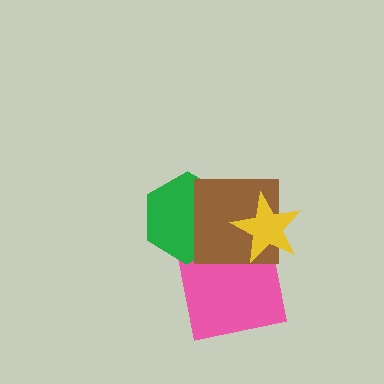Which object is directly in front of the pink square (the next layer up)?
The green hexagon is directly in front of the pink square.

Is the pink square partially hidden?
Yes, it is partially covered by another shape.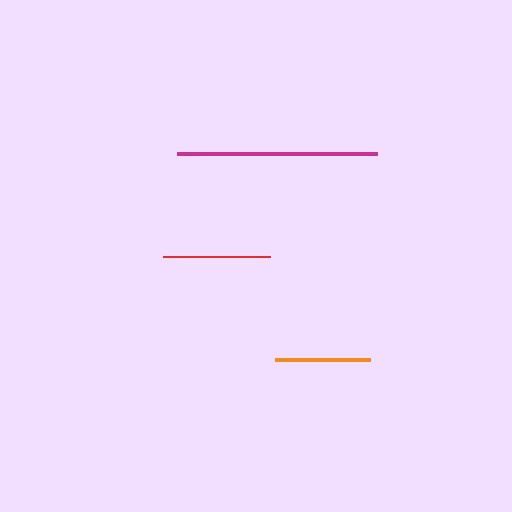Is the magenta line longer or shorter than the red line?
The magenta line is longer than the red line.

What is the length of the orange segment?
The orange segment is approximately 95 pixels long.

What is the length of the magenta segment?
The magenta segment is approximately 200 pixels long.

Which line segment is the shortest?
The orange line is the shortest at approximately 95 pixels.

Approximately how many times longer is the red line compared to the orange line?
The red line is approximately 1.1 times the length of the orange line.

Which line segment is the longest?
The magenta line is the longest at approximately 200 pixels.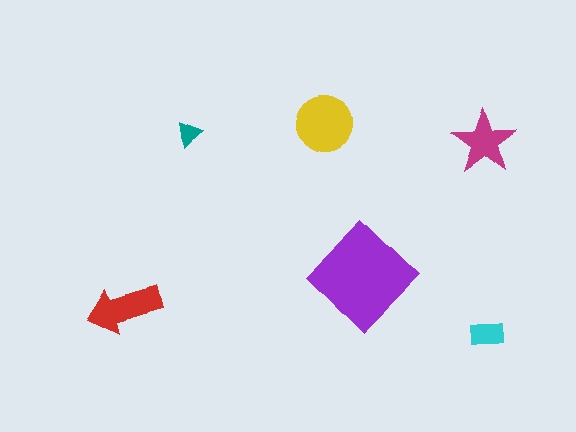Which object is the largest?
The purple diamond.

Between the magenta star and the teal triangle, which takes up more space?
The magenta star.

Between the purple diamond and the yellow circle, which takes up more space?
The purple diamond.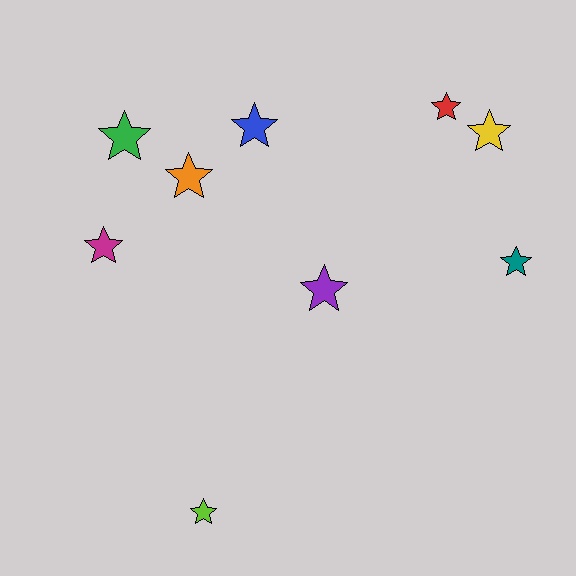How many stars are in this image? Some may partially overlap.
There are 9 stars.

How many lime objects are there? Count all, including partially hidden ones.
There is 1 lime object.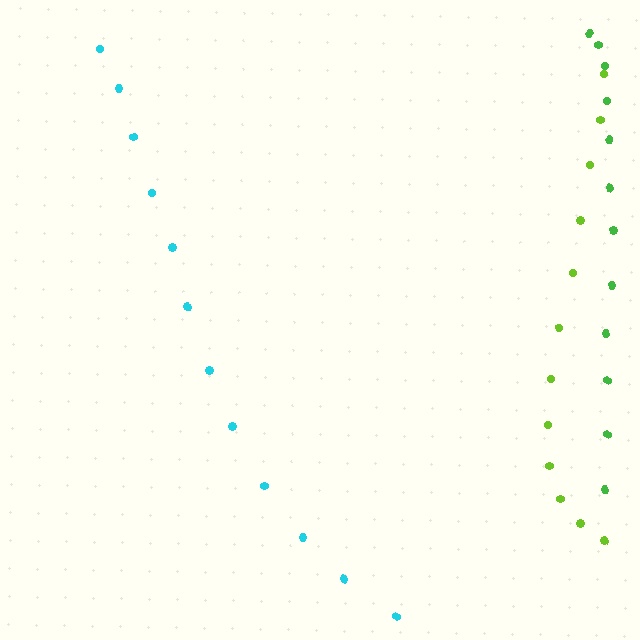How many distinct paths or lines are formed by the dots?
There are 3 distinct paths.